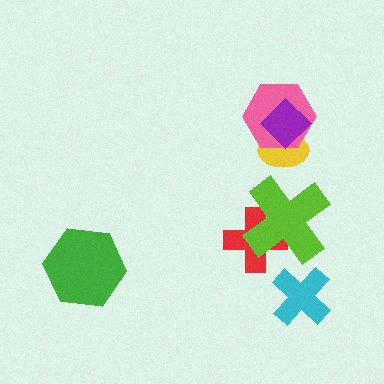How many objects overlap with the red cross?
1 object overlaps with the red cross.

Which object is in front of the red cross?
The lime cross is in front of the red cross.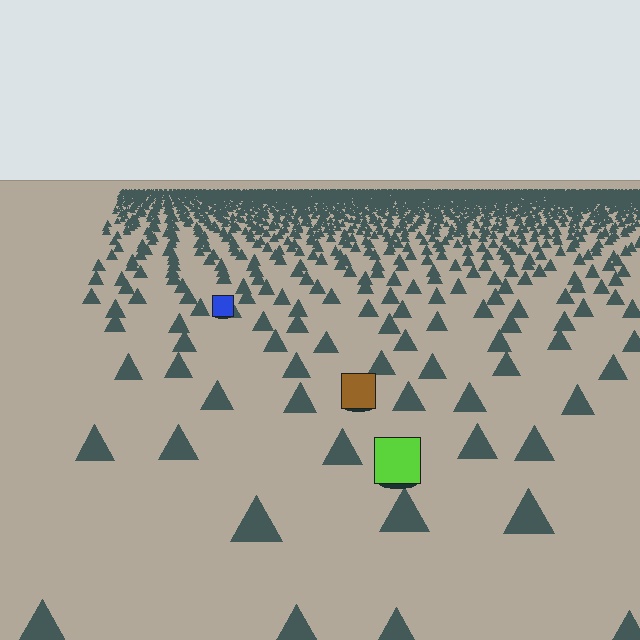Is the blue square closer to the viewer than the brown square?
No. The brown square is closer — you can tell from the texture gradient: the ground texture is coarser near it.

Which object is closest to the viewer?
The lime square is closest. The texture marks near it are larger and more spread out.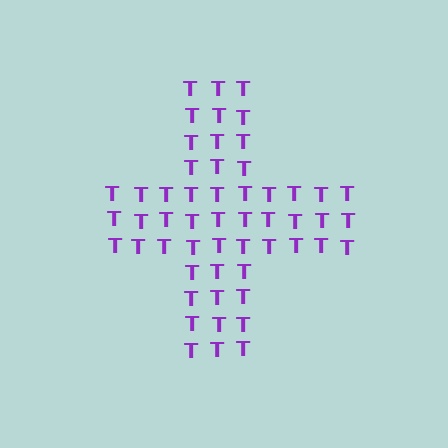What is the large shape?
The large shape is a cross.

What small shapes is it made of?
It is made of small letter T's.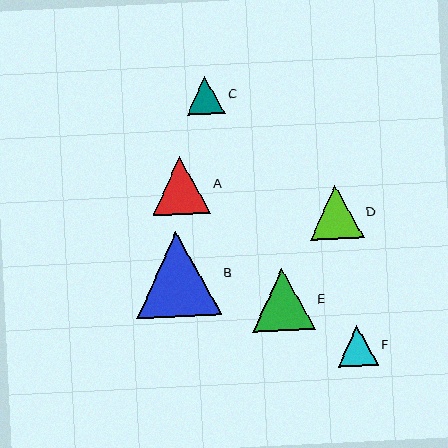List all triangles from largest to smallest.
From largest to smallest: B, E, A, D, F, C.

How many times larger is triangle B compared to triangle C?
Triangle B is approximately 2.2 times the size of triangle C.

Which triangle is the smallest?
Triangle C is the smallest with a size of approximately 38 pixels.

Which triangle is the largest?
Triangle B is the largest with a size of approximately 85 pixels.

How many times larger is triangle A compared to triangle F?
Triangle A is approximately 1.4 times the size of triangle F.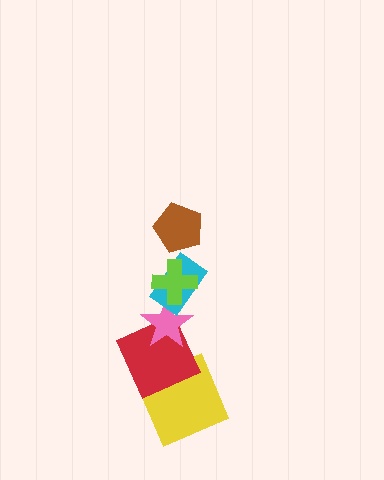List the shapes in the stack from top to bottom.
From top to bottom: the brown pentagon, the lime cross, the cyan rectangle, the pink star, the red square, the yellow square.